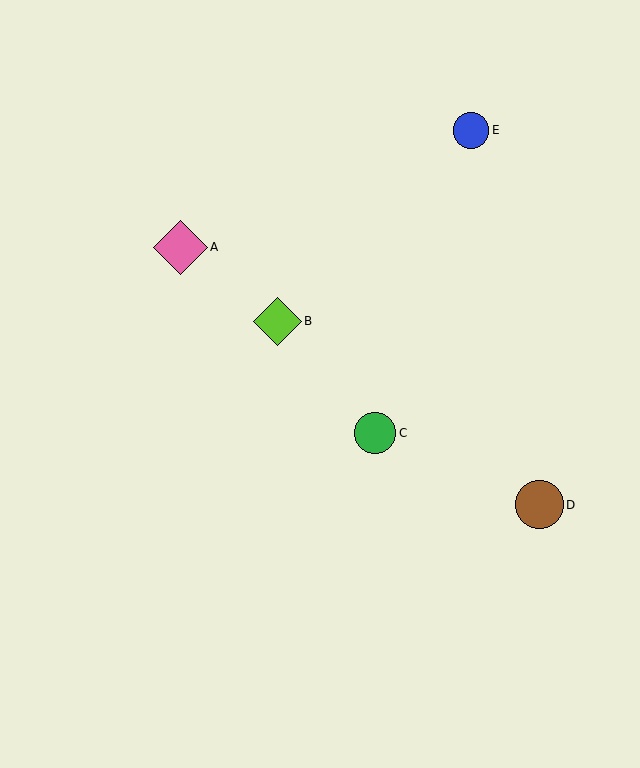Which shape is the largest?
The pink diamond (labeled A) is the largest.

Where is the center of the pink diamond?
The center of the pink diamond is at (180, 247).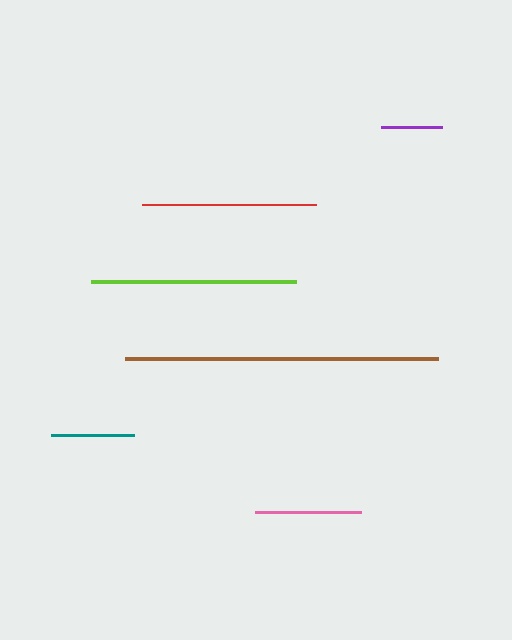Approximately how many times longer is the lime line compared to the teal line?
The lime line is approximately 2.4 times the length of the teal line.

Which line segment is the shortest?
The purple line is the shortest at approximately 60 pixels.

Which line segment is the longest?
The brown line is the longest at approximately 314 pixels.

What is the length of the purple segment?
The purple segment is approximately 60 pixels long.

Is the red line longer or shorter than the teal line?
The red line is longer than the teal line.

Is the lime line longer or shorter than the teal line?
The lime line is longer than the teal line.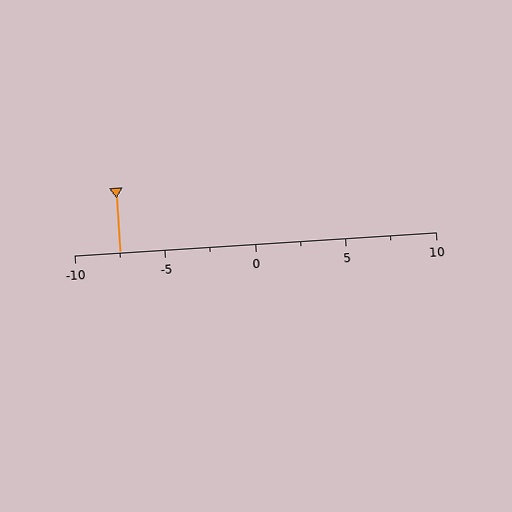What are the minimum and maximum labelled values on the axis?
The axis runs from -10 to 10.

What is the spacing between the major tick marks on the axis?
The major ticks are spaced 5 apart.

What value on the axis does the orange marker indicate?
The marker indicates approximately -7.5.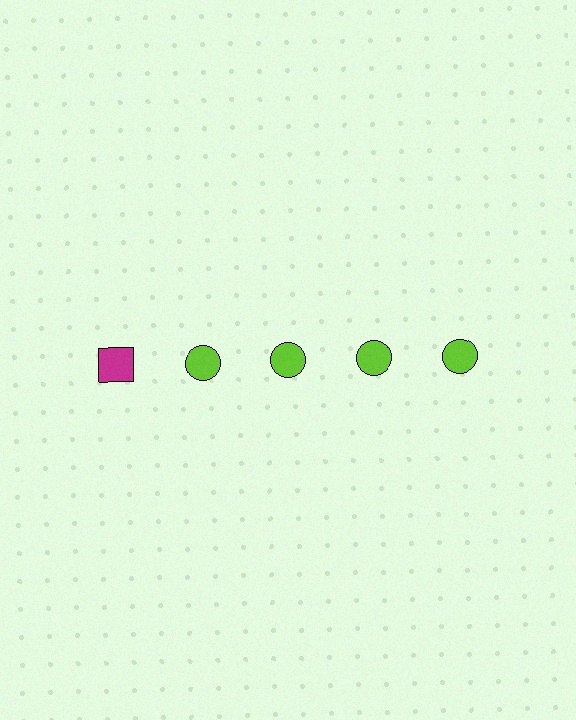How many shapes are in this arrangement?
There are 5 shapes arranged in a grid pattern.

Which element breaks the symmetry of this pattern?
The magenta square in the top row, leftmost column breaks the symmetry. All other shapes are lime circles.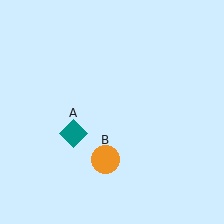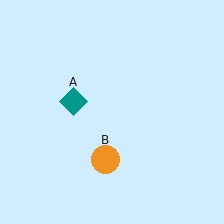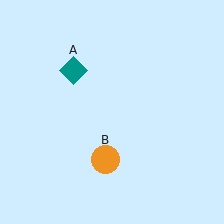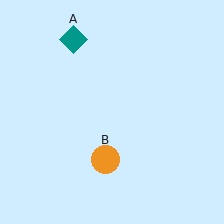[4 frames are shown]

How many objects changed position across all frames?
1 object changed position: teal diamond (object A).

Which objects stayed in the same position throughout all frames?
Orange circle (object B) remained stationary.